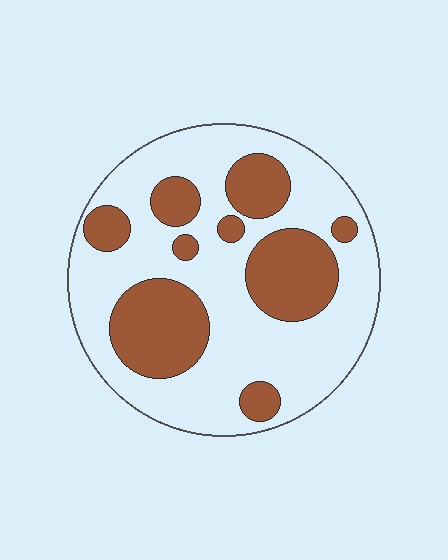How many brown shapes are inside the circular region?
9.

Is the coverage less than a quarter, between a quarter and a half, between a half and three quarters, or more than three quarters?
Between a quarter and a half.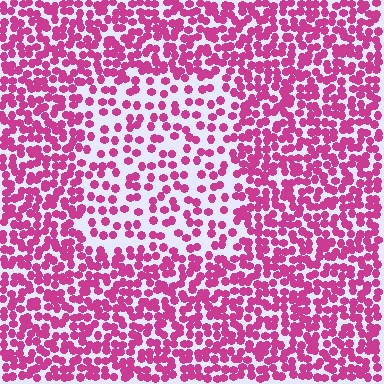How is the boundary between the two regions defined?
The boundary is defined by a change in element density (approximately 2.0x ratio). All elements are the same color, size, and shape.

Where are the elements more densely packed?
The elements are more densely packed outside the rectangle boundary.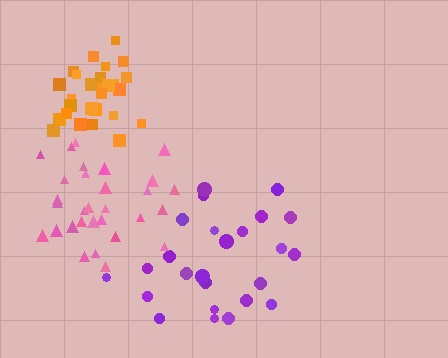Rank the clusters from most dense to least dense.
orange, pink, purple.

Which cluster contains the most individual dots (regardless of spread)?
Pink (30).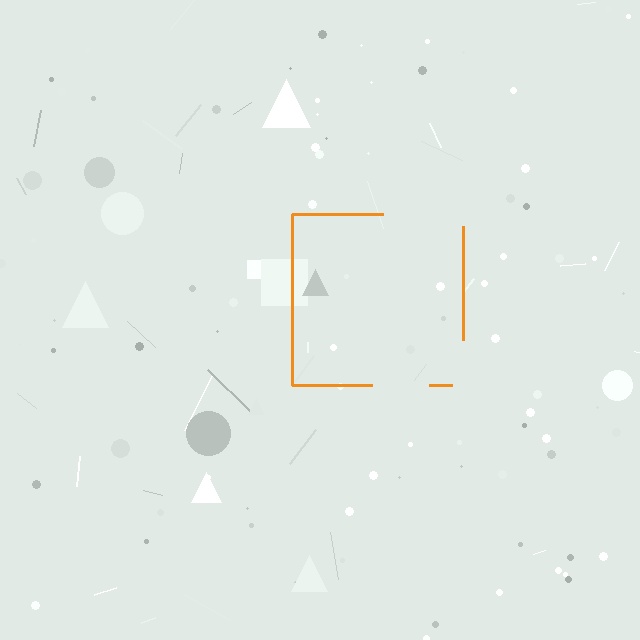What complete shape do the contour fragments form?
The contour fragments form a square.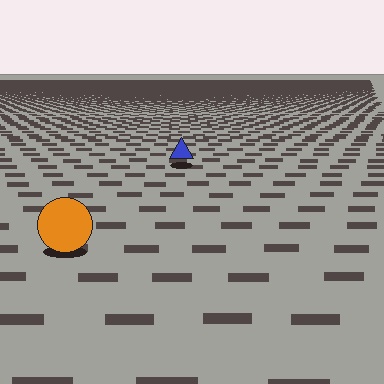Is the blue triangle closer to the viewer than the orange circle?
No. The orange circle is closer — you can tell from the texture gradient: the ground texture is coarser near it.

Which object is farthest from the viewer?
The blue triangle is farthest from the viewer. It appears smaller and the ground texture around it is denser.